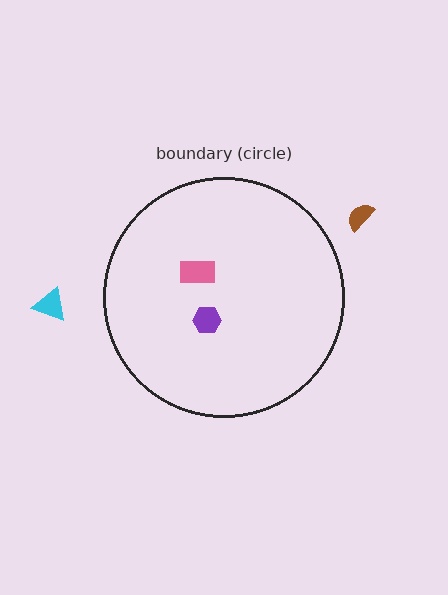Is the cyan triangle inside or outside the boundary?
Outside.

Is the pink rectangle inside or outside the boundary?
Inside.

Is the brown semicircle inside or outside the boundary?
Outside.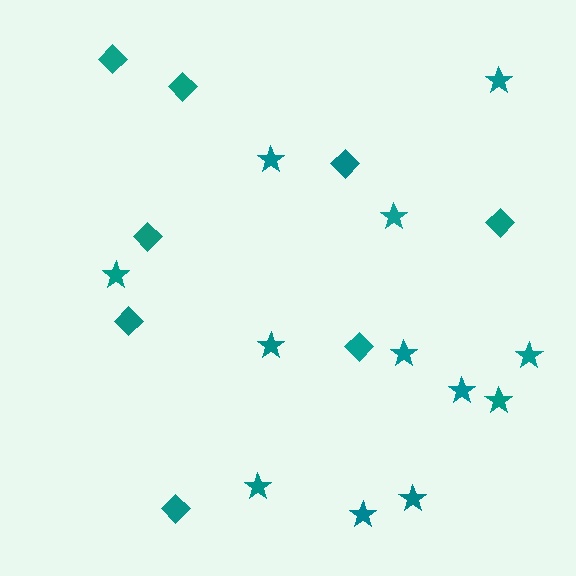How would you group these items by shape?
There are 2 groups: one group of stars (12) and one group of diamonds (8).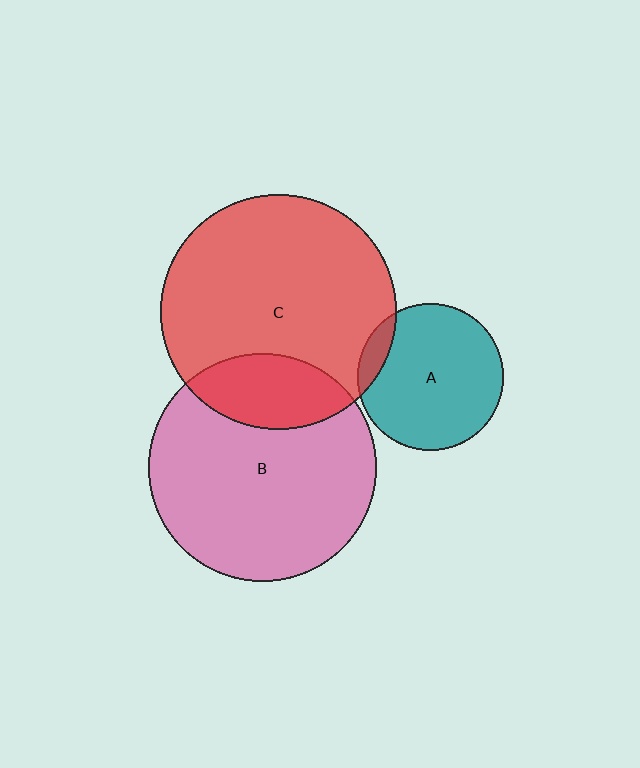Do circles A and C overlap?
Yes.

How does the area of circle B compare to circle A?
Approximately 2.4 times.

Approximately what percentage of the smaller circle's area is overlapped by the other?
Approximately 10%.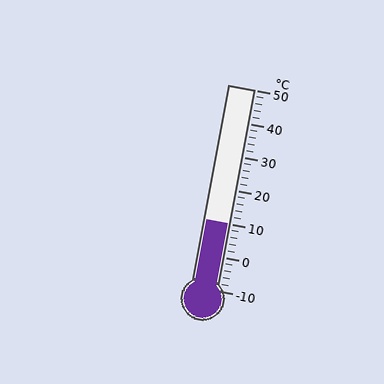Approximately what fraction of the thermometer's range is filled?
The thermometer is filled to approximately 35% of its range.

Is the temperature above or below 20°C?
The temperature is below 20°C.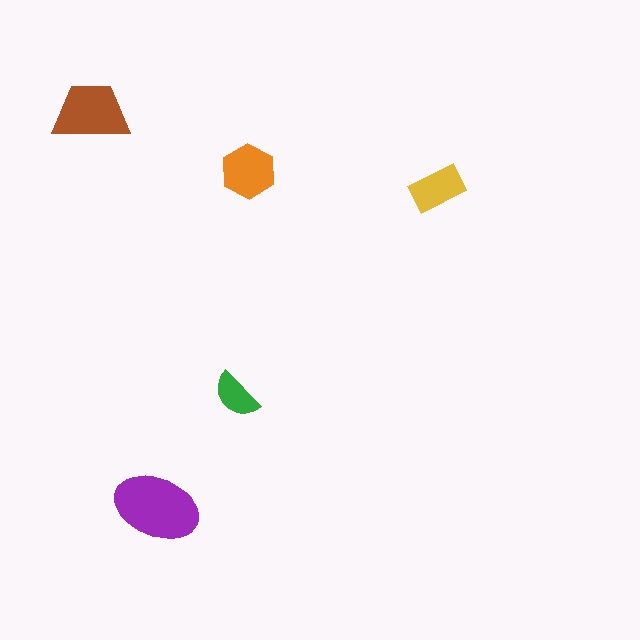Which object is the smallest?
The green semicircle.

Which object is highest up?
The brown trapezoid is topmost.